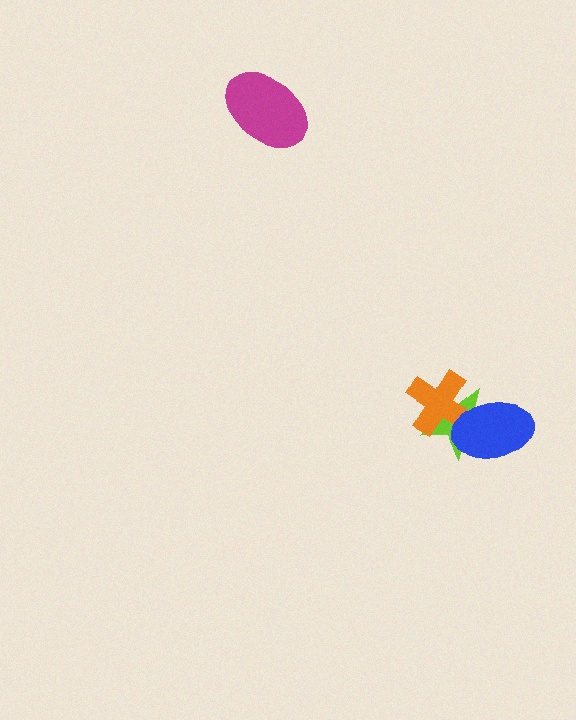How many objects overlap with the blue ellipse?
2 objects overlap with the blue ellipse.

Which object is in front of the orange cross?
The blue ellipse is in front of the orange cross.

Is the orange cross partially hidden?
Yes, it is partially covered by another shape.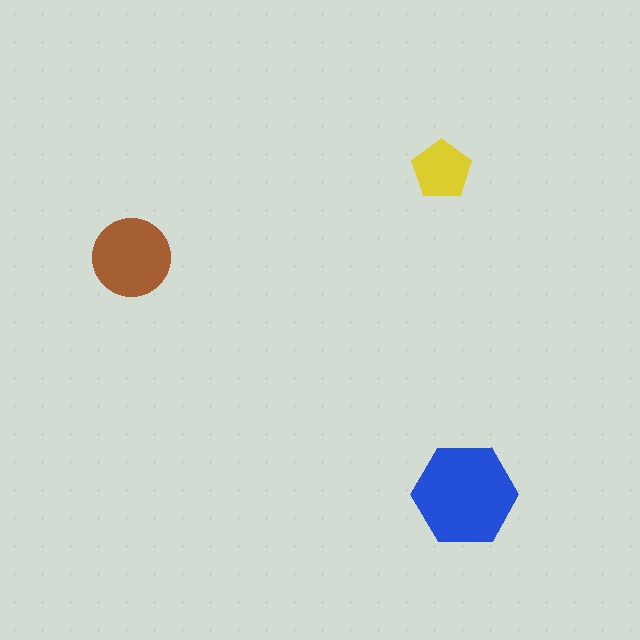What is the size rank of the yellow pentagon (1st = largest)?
3rd.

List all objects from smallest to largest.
The yellow pentagon, the brown circle, the blue hexagon.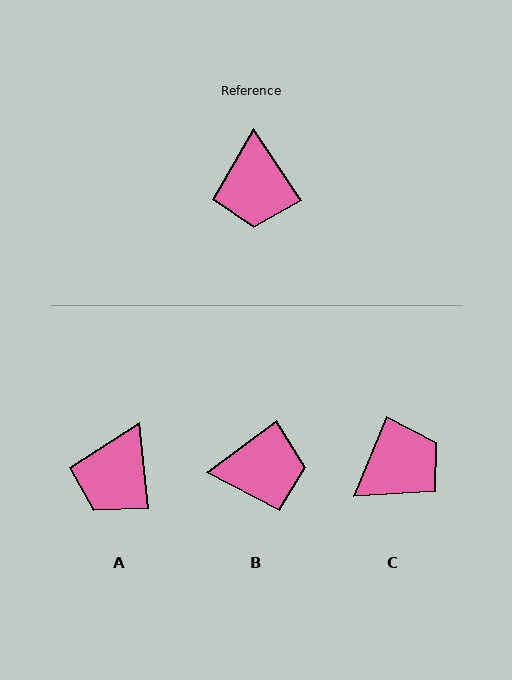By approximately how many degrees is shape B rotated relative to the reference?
Approximately 93 degrees counter-clockwise.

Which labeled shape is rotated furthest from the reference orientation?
C, about 124 degrees away.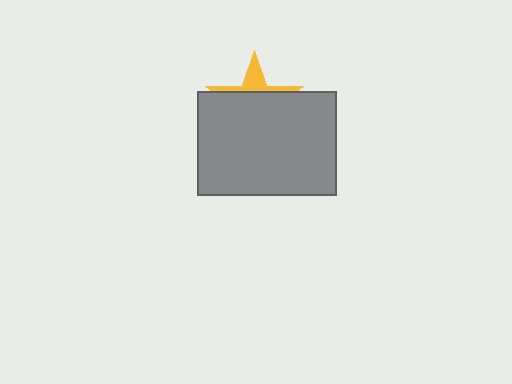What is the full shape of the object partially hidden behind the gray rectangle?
The partially hidden object is a yellow star.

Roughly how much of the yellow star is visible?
A small part of it is visible (roughly 32%).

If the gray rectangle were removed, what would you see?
You would see the complete yellow star.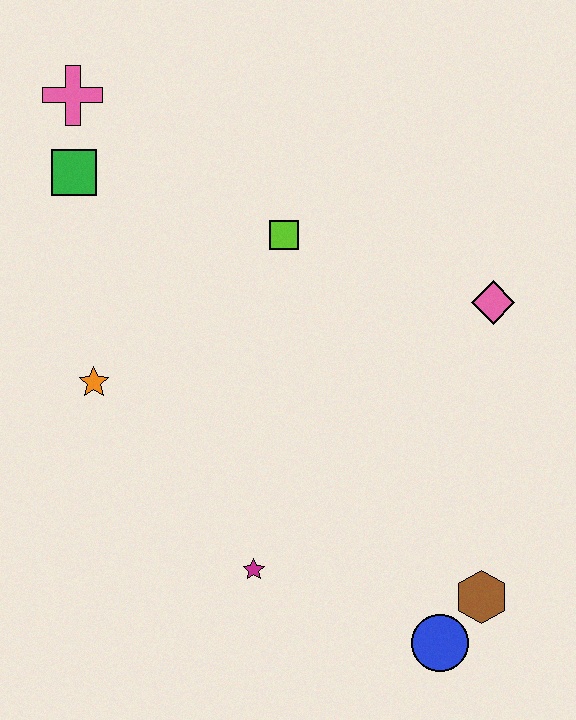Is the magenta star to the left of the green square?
No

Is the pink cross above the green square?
Yes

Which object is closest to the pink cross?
The green square is closest to the pink cross.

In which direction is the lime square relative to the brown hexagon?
The lime square is above the brown hexagon.